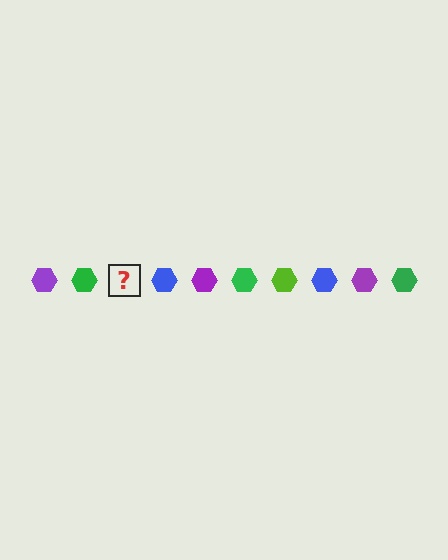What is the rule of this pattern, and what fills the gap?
The rule is that the pattern cycles through purple, green, lime, blue hexagons. The gap should be filled with a lime hexagon.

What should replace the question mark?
The question mark should be replaced with a lime hexagon.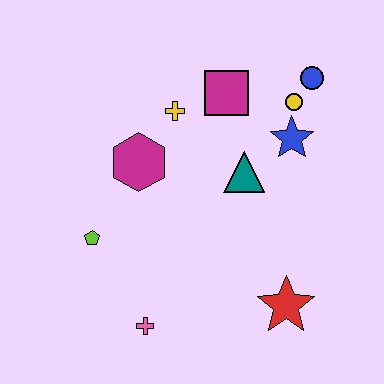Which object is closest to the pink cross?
The lime pentagon is closest to the pink cross.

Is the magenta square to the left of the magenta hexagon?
No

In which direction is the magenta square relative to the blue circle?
The magenta square is to the left of the blue circle.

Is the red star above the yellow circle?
No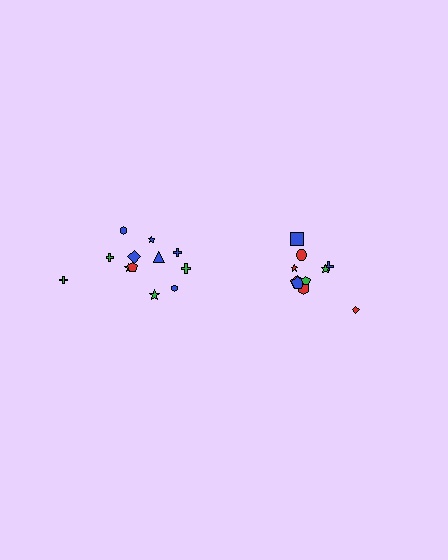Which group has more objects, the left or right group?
The left group.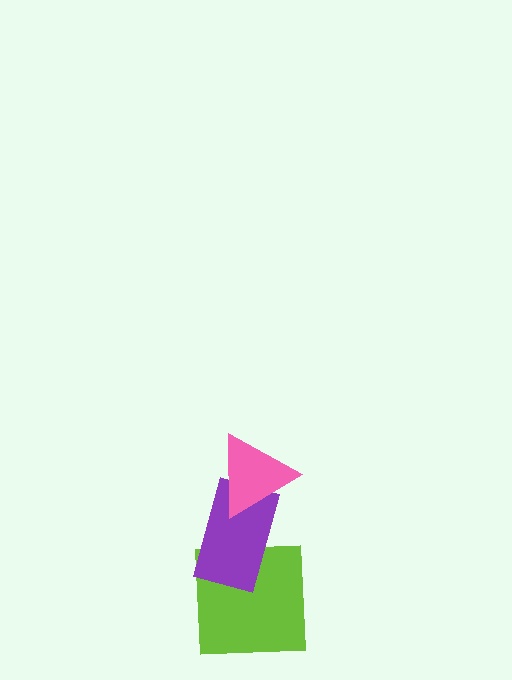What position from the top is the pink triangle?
The pink triangle is 1st from the top.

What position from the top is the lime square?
The lime square is 3rd from the top.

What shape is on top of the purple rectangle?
The pink triangle is on top of the purple rectangle.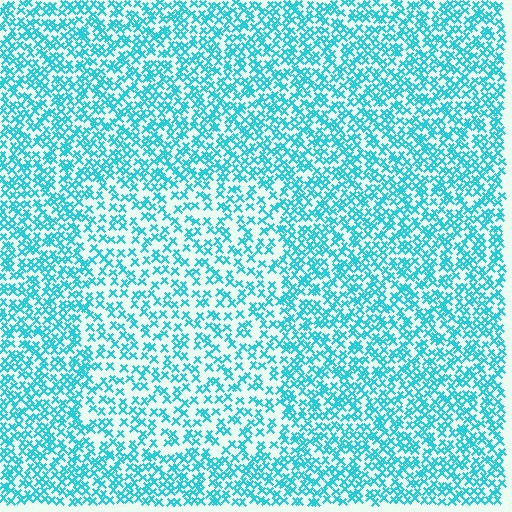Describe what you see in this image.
The image contains small cyan elements arranged at two different densities. A rectangle-shaped region is visible where the elements are less densely packed than the surrounding area.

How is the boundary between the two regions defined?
The boundary is defined by a change in element density (approximately 1.7x ratio). All elements are the same color, size, and shape.